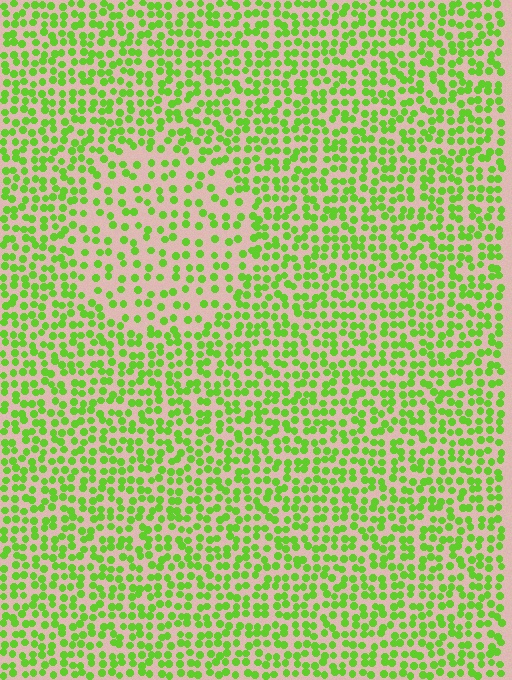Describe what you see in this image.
The image contains small lime elements arranged at two different densities. A circle-shaped region is visible where the elements are less densely packed than the surrounding area.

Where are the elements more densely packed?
The elements are more densely packed outside the circle boundary.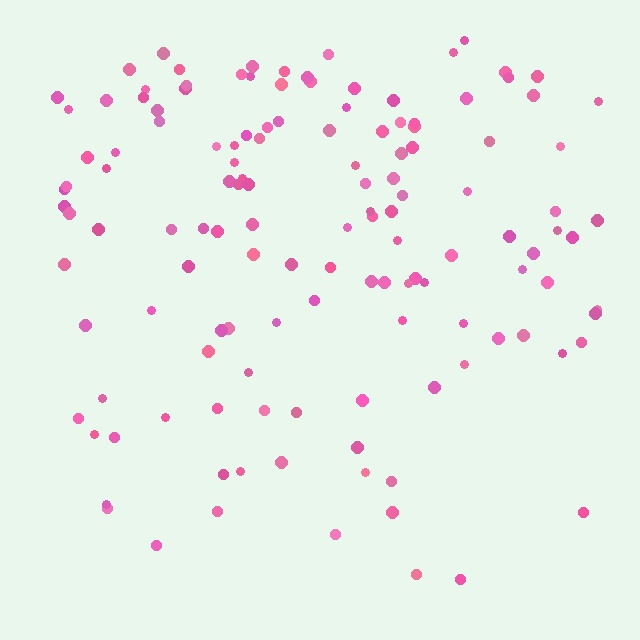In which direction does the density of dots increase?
From bottom to top, with the top side densest.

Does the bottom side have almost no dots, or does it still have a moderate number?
Still a moderate number, just noticeably fewer than the top.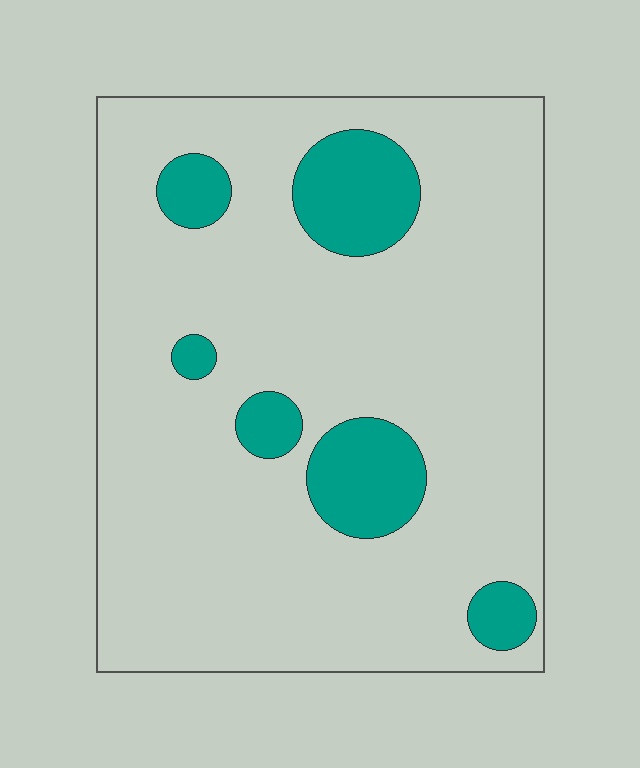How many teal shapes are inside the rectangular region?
6.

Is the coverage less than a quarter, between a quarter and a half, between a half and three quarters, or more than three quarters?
Less than a quarter.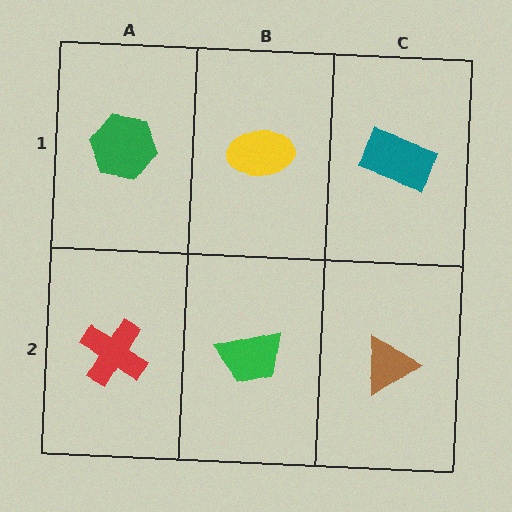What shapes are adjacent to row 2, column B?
A yellow ellipse (row 1, column B), a red cross (row 2, column A), a brown triangle (row 2, column C).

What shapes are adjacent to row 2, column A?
A green hexagon (row 1, column A), a green trapezoid (row 2, column B).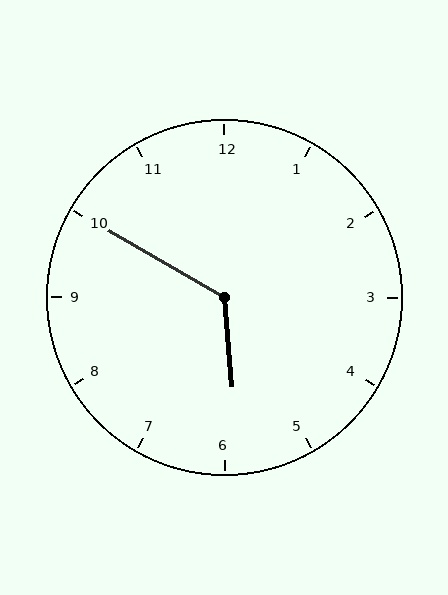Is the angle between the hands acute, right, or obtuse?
It is obtuse.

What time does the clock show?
5:50.